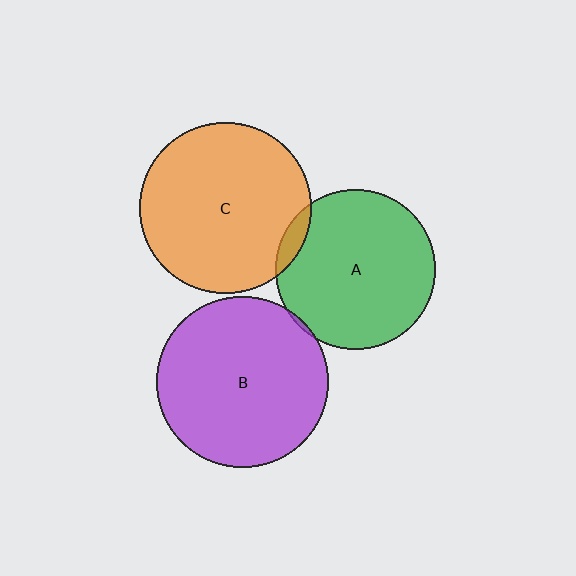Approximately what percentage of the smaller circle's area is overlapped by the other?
Approximately 5%.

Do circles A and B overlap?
Yes.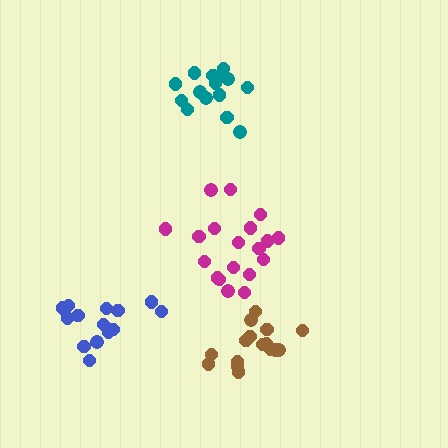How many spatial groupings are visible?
There are 4 spatial groupings.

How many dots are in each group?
Group 1: 16 dots, Group 2: 15 dots, Group 3: 19 dots, Group 4: 15 dots (65 total).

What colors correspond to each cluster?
The clusters are colored: brown, blue, magenta, teal.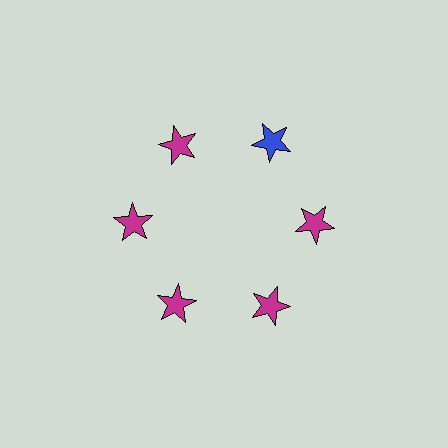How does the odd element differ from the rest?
It has a different color: blue instead of magenta.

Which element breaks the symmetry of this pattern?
The blue star at roughly the 1 o'clock position breaks the symmetry. All other shapes are magenta stars.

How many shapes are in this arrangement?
There are 6 shapes arranged in a ring pattern.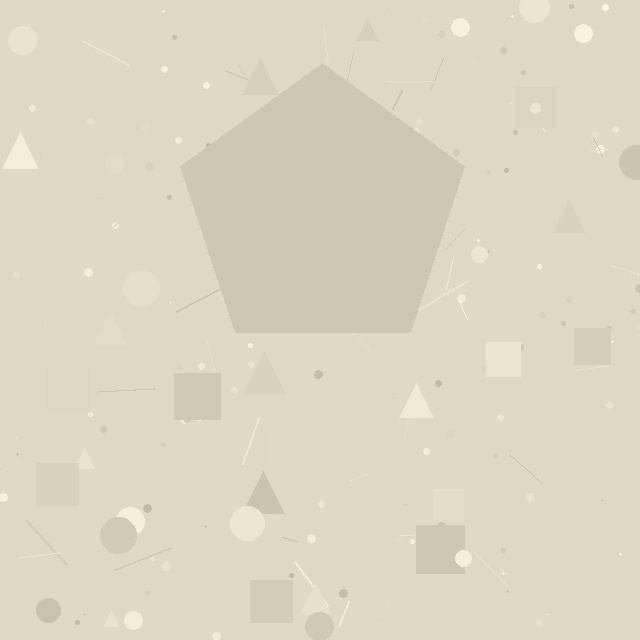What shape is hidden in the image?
A pentagon is hidden in the image.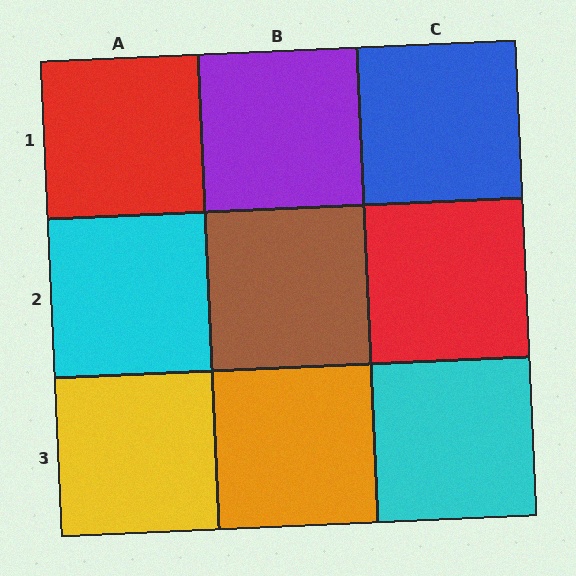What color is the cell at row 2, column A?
Cyan.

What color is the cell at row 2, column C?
Red.